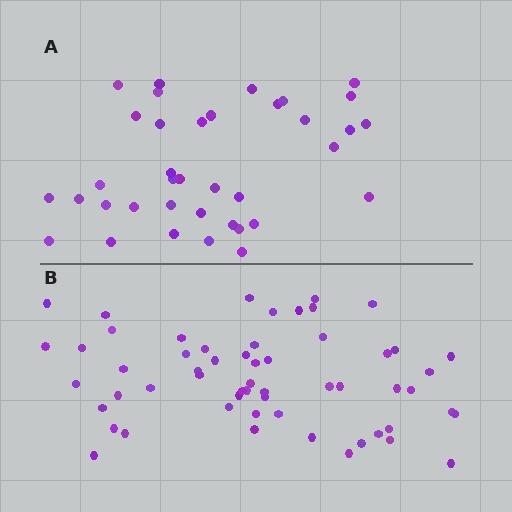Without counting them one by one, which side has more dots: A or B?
Region B (the bottom region) has more dots.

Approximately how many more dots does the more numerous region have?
Region B has approximately 20 more dots than region A.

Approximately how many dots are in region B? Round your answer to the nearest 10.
About 60 dots. (The exact count is 57, which rounds to 60.)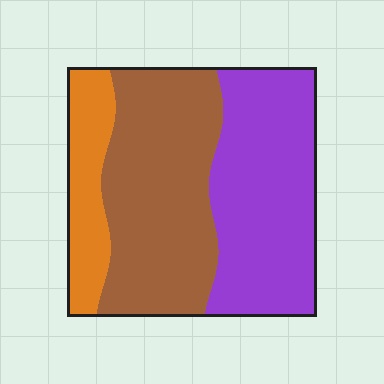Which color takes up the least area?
Orange, at roughly 15%.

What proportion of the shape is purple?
Purple takes up about two fifths (2/5) of the shape.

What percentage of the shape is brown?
Brown takes up about two fifths (2/5) of the shape.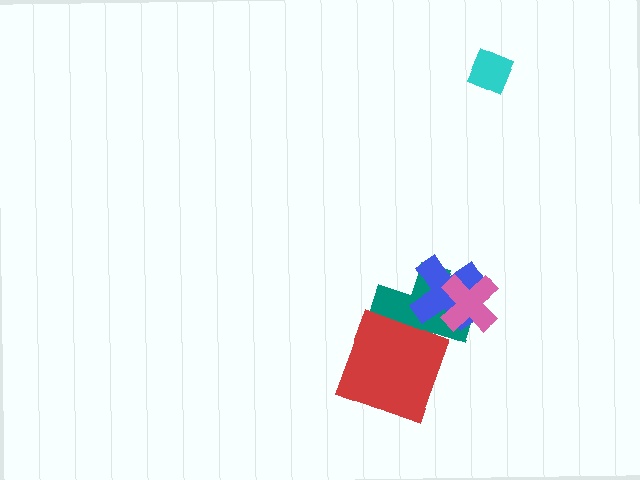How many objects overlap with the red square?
1 object overlaps with the red square.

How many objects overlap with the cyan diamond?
0 objects overlap with the cyan diamond.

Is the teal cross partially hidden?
Yes, it is partially covered by another shape.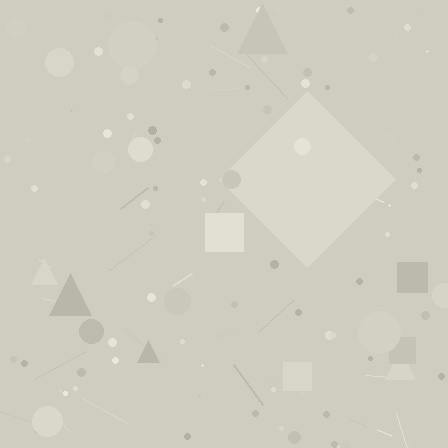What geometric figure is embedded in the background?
A diamond is embedded in the background.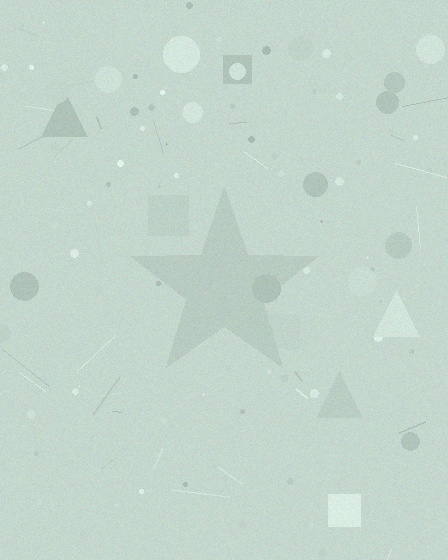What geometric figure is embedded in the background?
A star is embedded in the background.